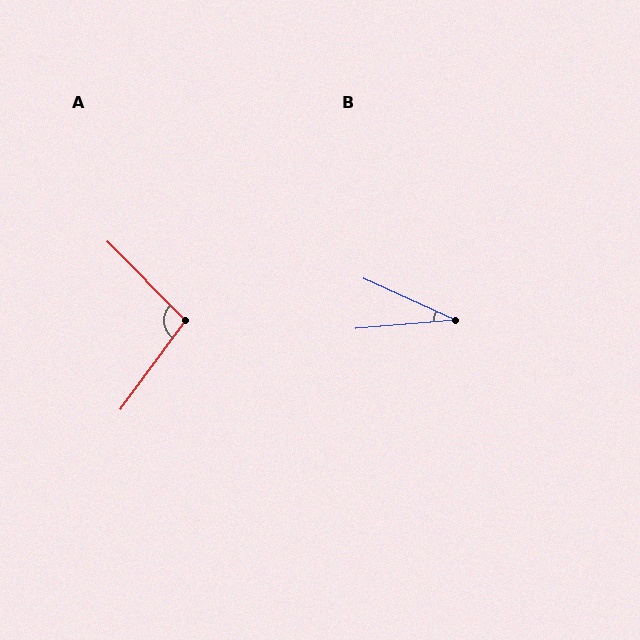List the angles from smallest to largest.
B (29°), A (99°).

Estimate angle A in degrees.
Approximately 99 degrees.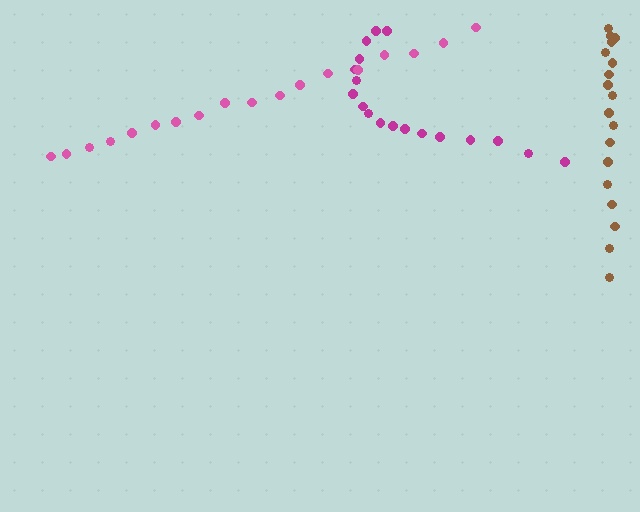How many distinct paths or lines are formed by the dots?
There are 3 distinct paths.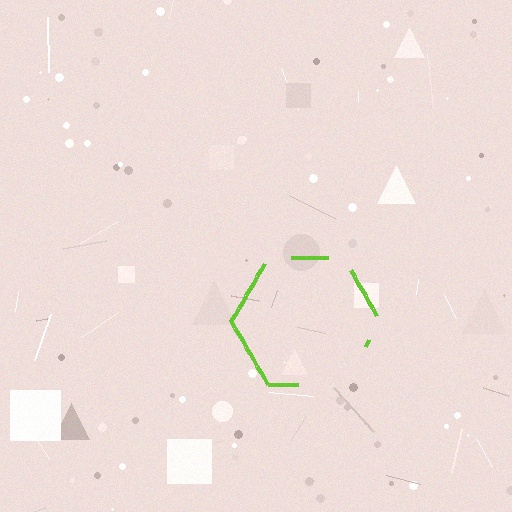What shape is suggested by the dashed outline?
The dashed outline suggests a hexagon.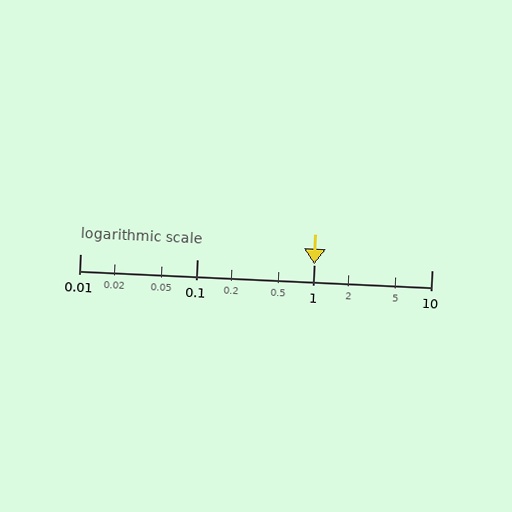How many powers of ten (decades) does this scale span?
The scale spans 3 decades, from 0.01 to 10.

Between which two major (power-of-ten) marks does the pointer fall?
The pointer is between 1 and 10.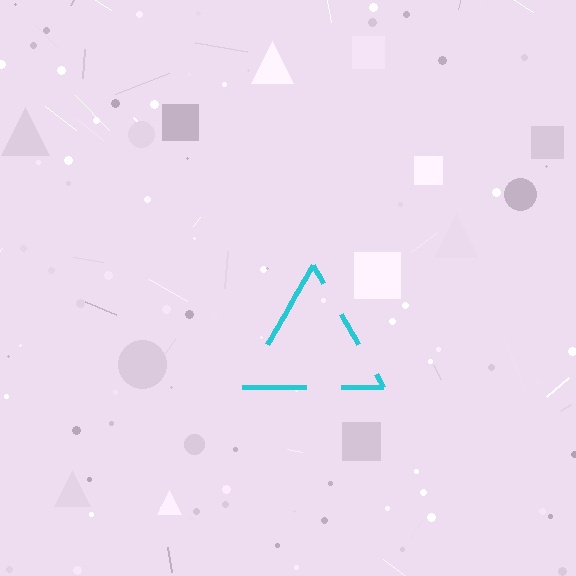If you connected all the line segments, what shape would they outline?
They would outline a triangle.